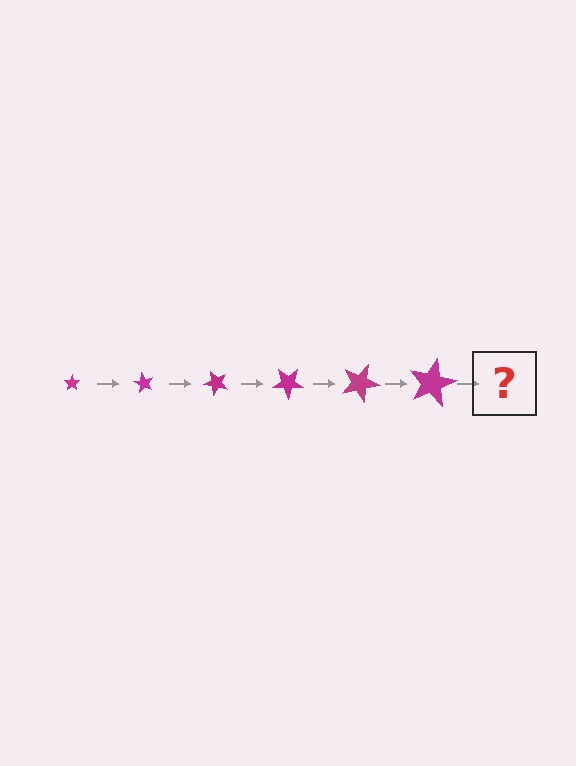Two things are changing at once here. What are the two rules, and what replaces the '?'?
The two rules are that the star grows larger each step and it rotates 60 degrees each step. The '?' should be a star, larger than the previous one and rotated 360 degrees from the start.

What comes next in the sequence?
The next element should be a star, larger than the previous one and rotated 360 degrees from the start.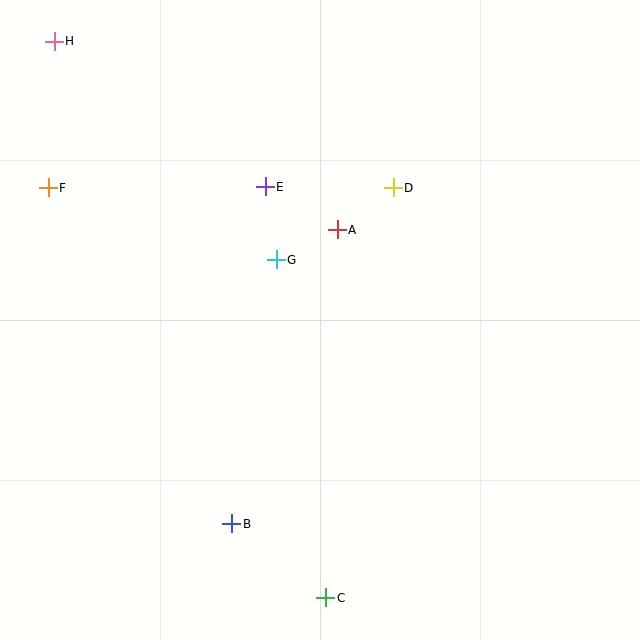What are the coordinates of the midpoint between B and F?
The midpoint between B and F is at (140, 356).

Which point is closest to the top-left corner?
Point H is closest to the top-left corner.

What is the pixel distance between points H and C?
The distance between H and C is 619 pixels.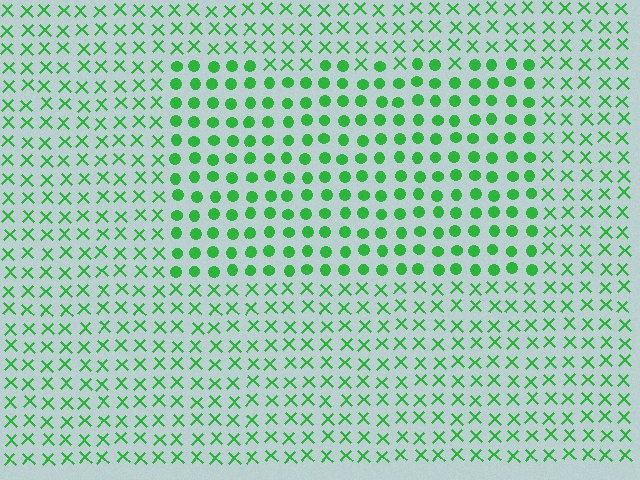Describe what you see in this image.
The image is filled with small green elements arranged in a uniform grid. A rectangle-shaped region contains circles, while the surrounding area contains X marks. The boundary is defined purely by the change in element shape.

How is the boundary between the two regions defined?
The boundary is defined by a change in element shape: circles inside vs. X marks outside. All elements share the same color and spacing.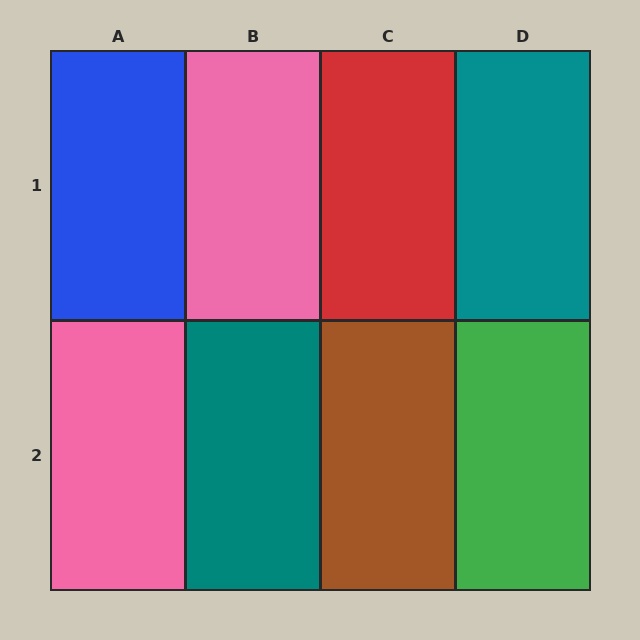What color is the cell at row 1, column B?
Pink.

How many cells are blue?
1 cell is blue.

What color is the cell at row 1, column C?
Red.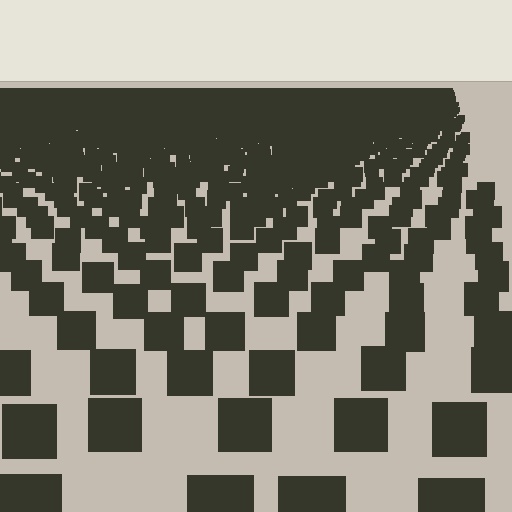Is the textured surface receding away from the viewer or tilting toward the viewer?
The surface is receding away from the viewer. Texture elements get smaller and denser toward the top.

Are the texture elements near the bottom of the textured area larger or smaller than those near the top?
Larger. Near the bottom, elements are closer to the viewer and appear at a bigger on-screen size.